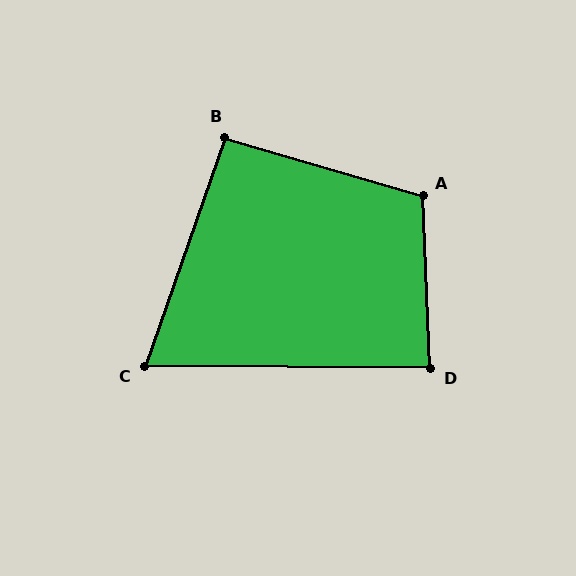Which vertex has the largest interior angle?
A, at approximately 109 degrees.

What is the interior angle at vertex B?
Approximately 93 degrees (approximately right).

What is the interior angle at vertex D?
Approximately 87 degrees (approximately right).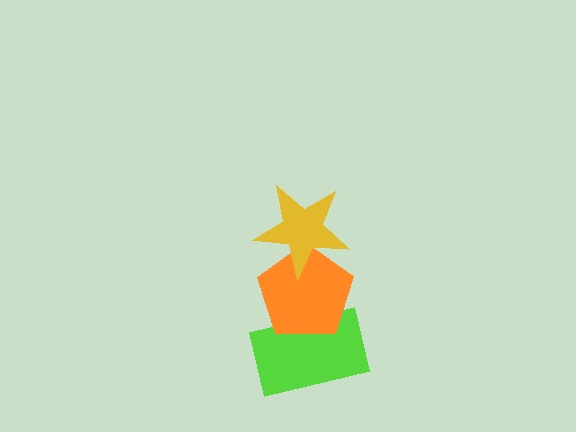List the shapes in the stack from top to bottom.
From top to bottom: the yellow star, the orange pentagon, the lime rectangle.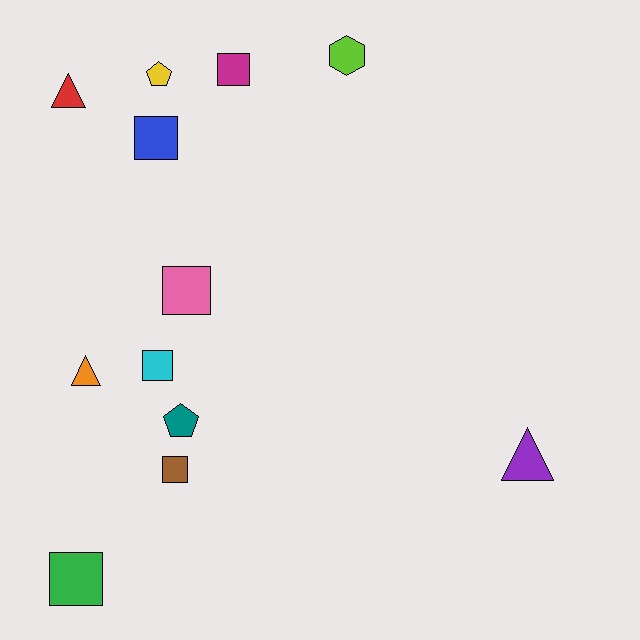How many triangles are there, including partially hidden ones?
There are 3 triangles.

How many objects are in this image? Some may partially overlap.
There are 12 objects.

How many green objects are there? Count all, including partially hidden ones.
There is 1 green object.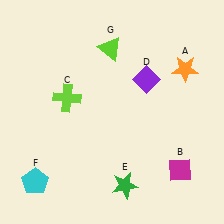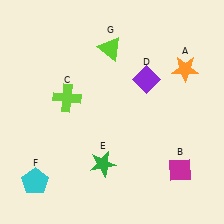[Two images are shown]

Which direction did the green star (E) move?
The green star (E) moved left.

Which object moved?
The green star (E) moved left.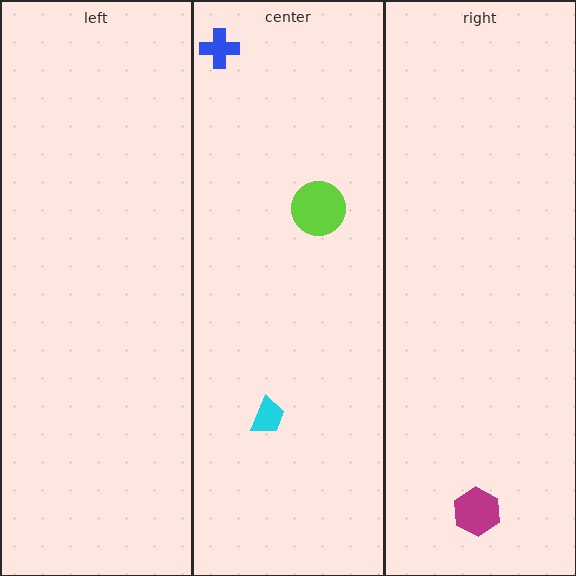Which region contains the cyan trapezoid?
The center region.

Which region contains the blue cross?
The center region.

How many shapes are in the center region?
3.